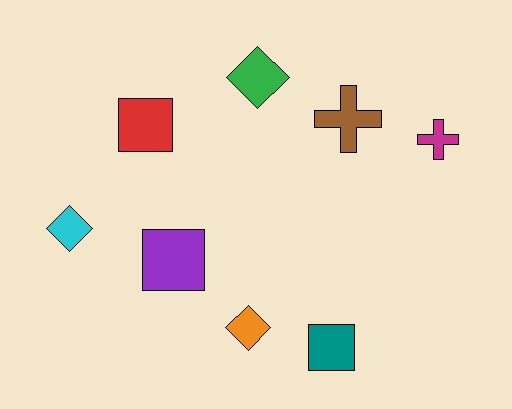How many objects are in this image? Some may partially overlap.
There are 8 objects.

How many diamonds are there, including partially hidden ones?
There are 3 diamonds.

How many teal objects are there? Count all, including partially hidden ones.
There is 1 teal object.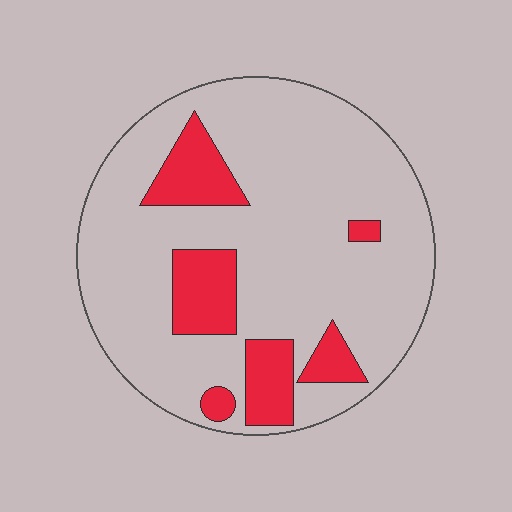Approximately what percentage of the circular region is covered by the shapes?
Approximately 20%.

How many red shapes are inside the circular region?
6.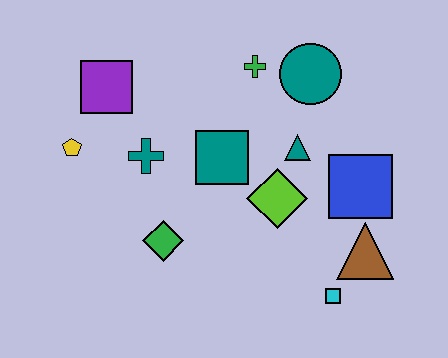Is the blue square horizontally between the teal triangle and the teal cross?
No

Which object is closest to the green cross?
The teal circle is closest to the green cross.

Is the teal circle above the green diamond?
Yes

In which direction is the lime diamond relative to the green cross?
The lime diamond is below the green cross.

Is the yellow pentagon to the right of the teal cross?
No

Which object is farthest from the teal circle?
The yellow pentagon is farthest from the teal circle.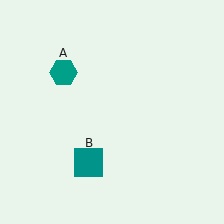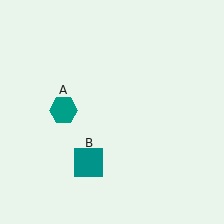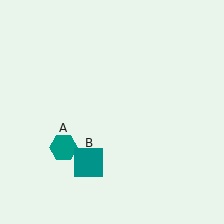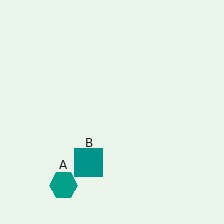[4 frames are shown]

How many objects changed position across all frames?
1 object changed position: teal hexagon (object A).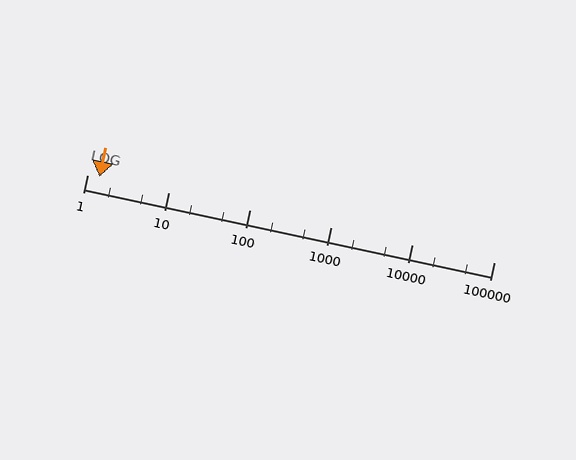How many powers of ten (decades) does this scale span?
The scale spans 5 decades, from 1 to 100000.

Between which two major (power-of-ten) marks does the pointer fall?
The pointer is between 1 and 10.